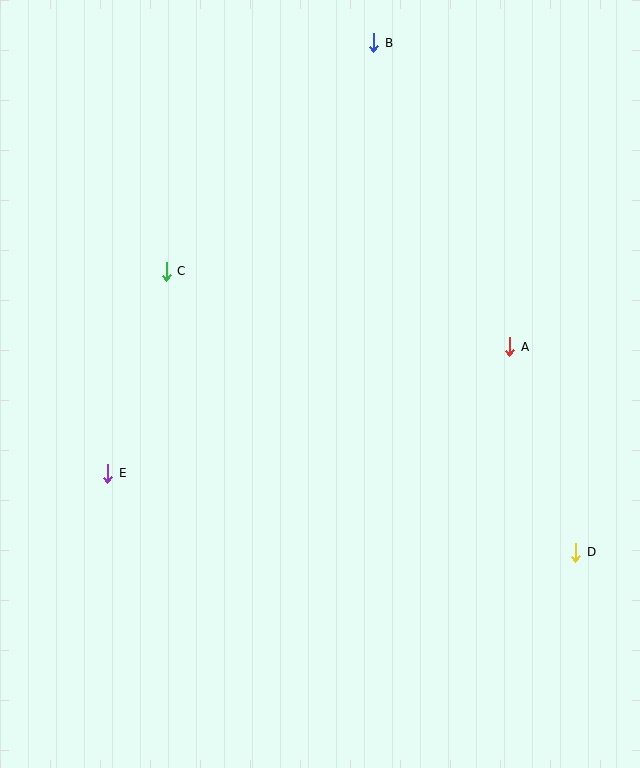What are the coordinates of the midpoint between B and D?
The midpoint between B and D is at (475, 298).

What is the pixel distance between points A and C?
The distance between A and C is 351 pixels.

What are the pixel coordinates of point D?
Point D is at (576, 552).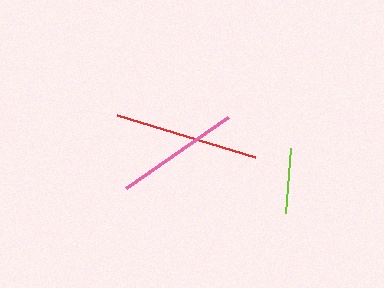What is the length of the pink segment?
The pink segment is approximately 125 pixels long.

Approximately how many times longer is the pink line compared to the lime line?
The pink line is approximately 1.9 times the length of the lime line.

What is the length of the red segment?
The red segment is approximately 144 pixels long.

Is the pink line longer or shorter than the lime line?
The pink line is longer than the lime line.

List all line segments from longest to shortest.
From longest to shortest: red, pink, lime.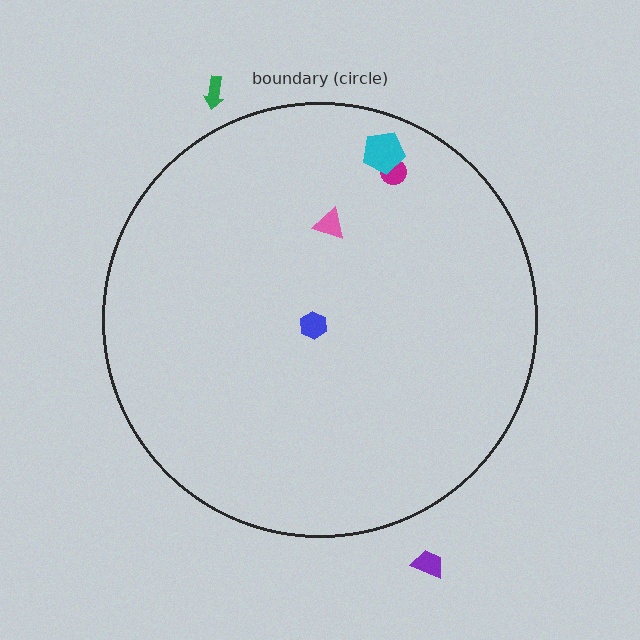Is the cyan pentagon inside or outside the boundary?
Inside.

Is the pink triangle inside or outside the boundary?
Inside.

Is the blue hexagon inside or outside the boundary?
Inside.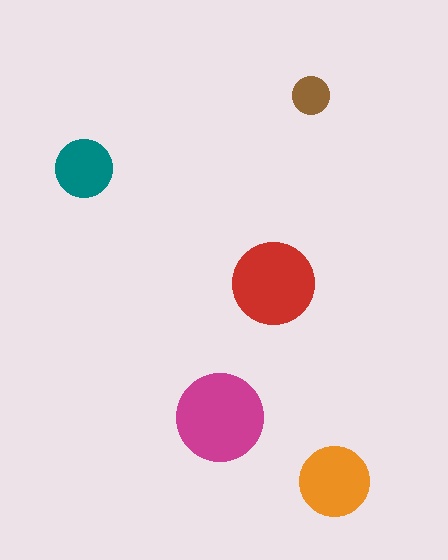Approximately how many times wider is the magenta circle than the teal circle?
About 1.5 times wider.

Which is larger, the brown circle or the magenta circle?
The magenta one.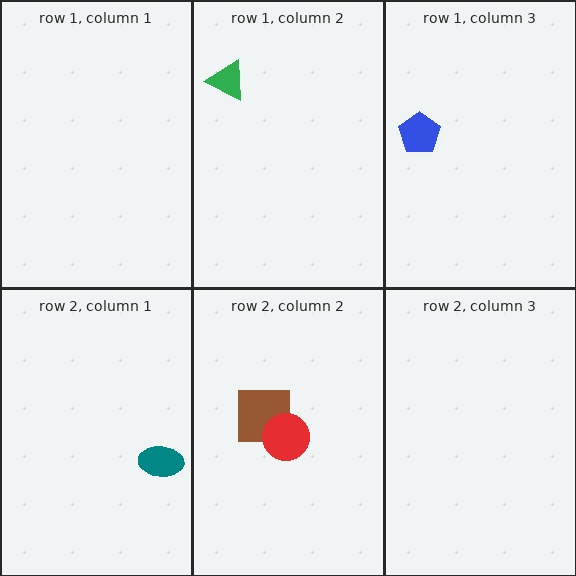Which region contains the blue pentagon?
The row 1, column 3 region.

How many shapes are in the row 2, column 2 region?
2.